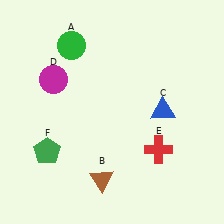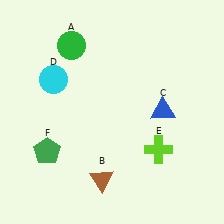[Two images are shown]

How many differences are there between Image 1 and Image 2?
There are 2 differences between the two images.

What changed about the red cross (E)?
In Image 1, E is red. In Image 2, it changed to lime.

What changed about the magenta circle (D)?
In Image 1, D is magenta. In Image 2, it changed to cyan.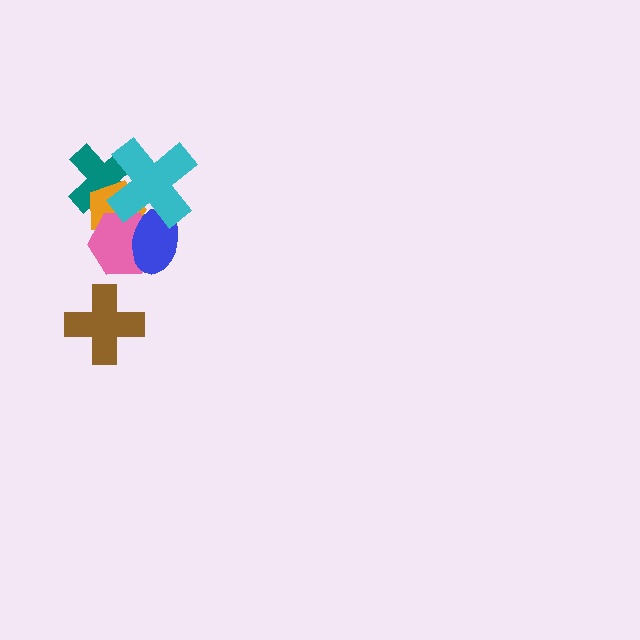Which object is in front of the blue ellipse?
The cyan cross is in front of the blue ellipse.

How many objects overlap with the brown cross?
0 objects overlap with the brown cross.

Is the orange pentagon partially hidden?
Yes, it is partially covered by another shape.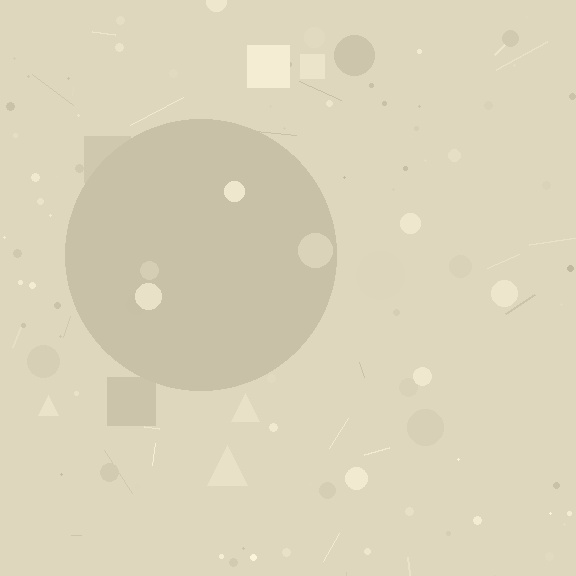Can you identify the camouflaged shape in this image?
The camouflaged shape is a circle.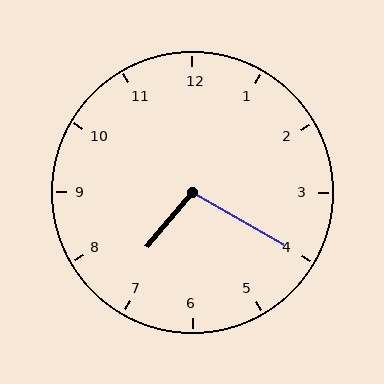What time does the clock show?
7:20.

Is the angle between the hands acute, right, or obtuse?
It is obtuse.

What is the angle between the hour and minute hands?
Approximately 100 degrees.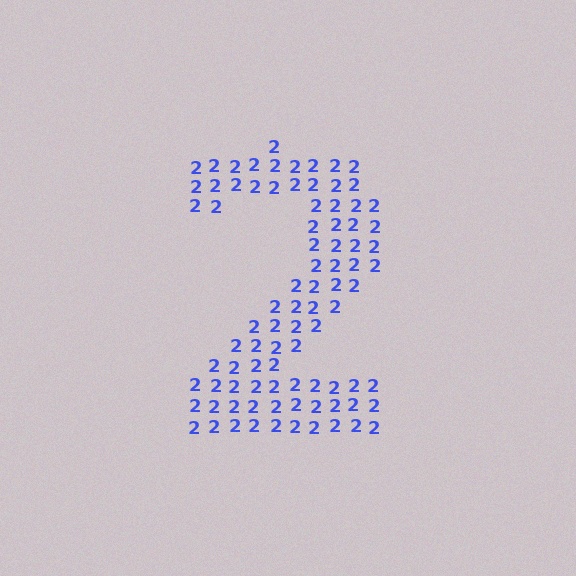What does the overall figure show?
The overall figure shows the digit 2.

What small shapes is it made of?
It is made of small digit 2's.